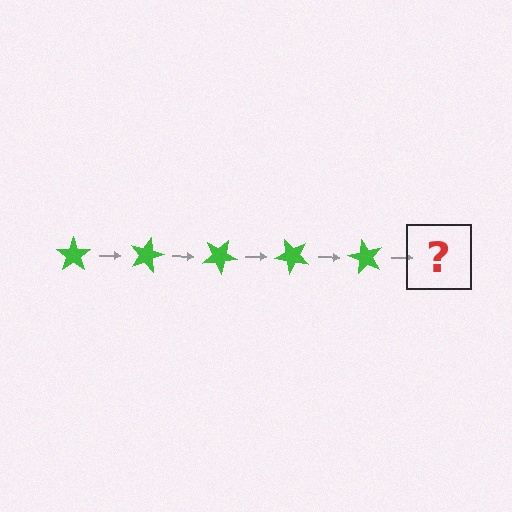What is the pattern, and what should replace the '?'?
The pattern is that the star rotates 15 degrees each step. The '?' should be a green star rotated 75 degrees.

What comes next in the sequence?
The next element should be a green star rotated 75 degrees.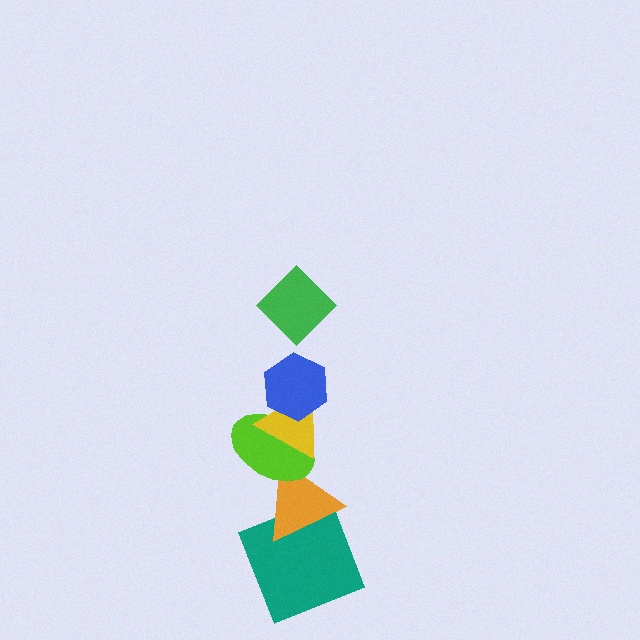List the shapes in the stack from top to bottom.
From top to bottom: the green diamond, the blue hexagon, the yellow triangle, the lime ellipse, the orange triangle, the teal square.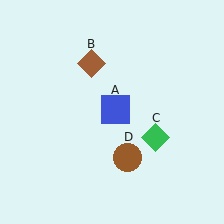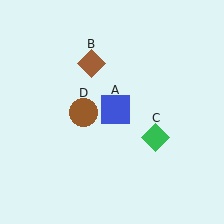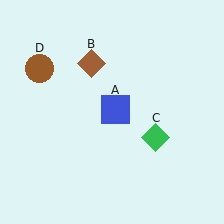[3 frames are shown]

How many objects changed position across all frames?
1 object changed position: brown circle (object D).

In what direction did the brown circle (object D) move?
The brown circle (object D) moved up and to the left.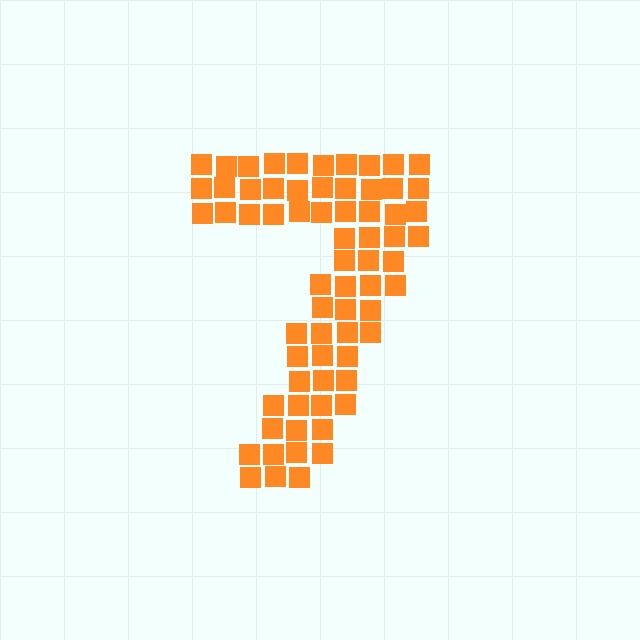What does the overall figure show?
The overall figure shows the digit 7.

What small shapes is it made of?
It is made of small squares.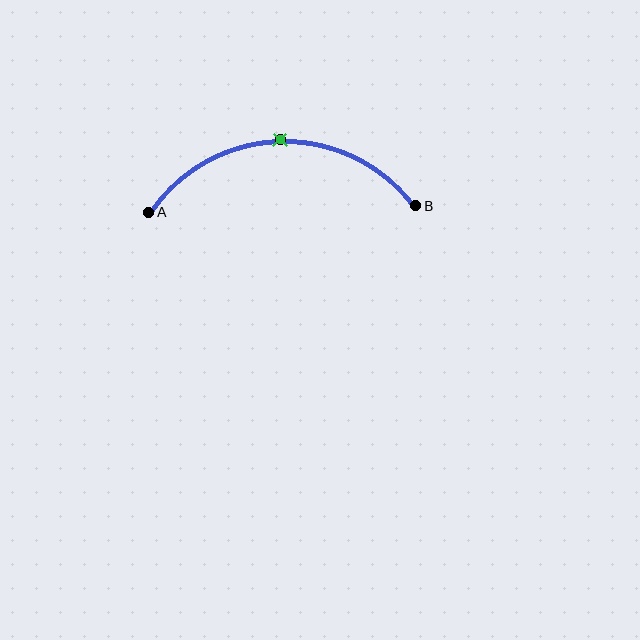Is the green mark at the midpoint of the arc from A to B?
Yes. The green mark lies on the arc at equal arc-length from both A and B — it is the arc midpoint.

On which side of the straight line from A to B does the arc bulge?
The arc bulges above the straight line connecting A and B.